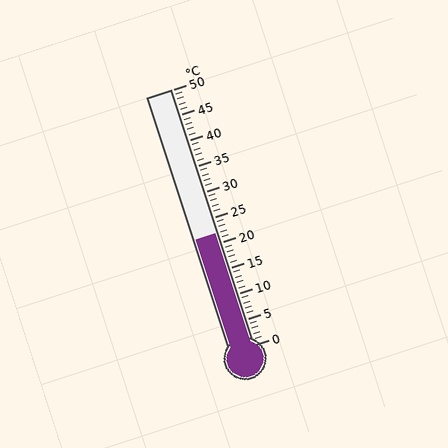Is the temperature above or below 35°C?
The temperature is below 35°C.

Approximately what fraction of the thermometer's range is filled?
The thermometer is filled to approximately 45% of its range.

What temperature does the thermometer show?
The thermometer shows approximately 22°C.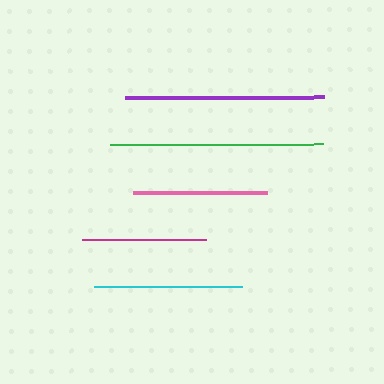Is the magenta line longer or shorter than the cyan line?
The cyan line is longer than the magenta line.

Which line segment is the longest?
The green line is the longest at approximately 214 pixels.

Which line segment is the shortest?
The magenta line is the shortest at approximately 125 pixels.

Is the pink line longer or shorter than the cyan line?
The cyan line is longer than the pink line.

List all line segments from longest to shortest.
From longest to shortest: green, purple, cyan, pink, magenta.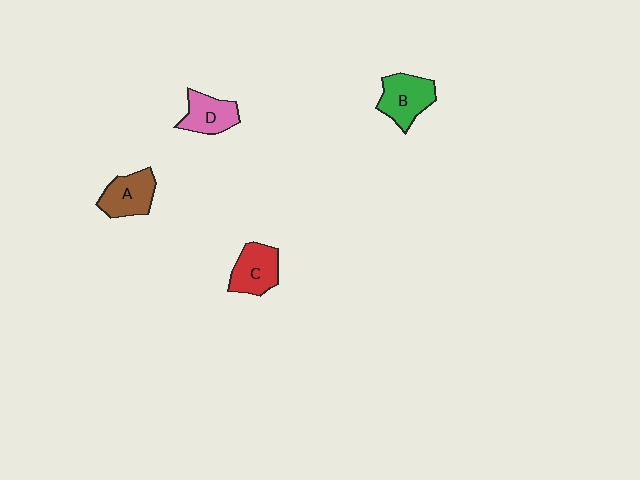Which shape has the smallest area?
Shape D (pink).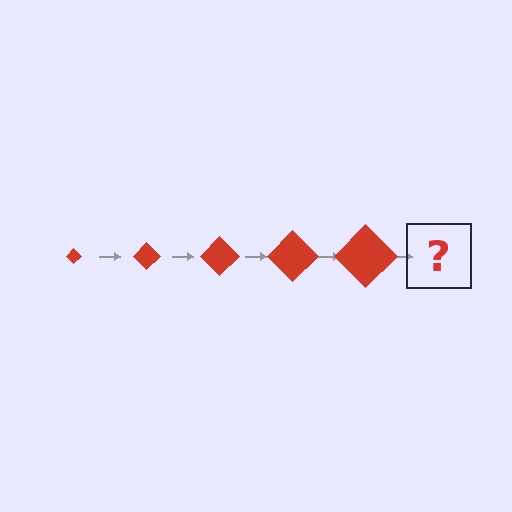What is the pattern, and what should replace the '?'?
The pattern is that the diamond gets progressively larger each step. The '?' should be a red diamond, larger than the previous one.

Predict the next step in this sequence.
The next step is a red diamond, larger than the previous one.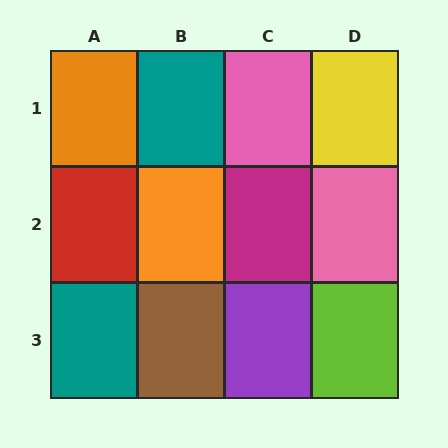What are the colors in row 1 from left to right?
Orange, teal, pink, yellow.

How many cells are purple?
1 cell is purple.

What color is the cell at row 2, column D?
Pink.